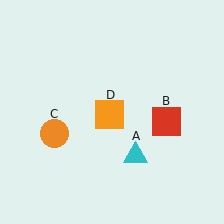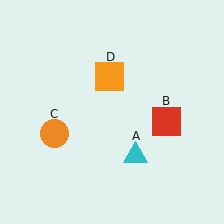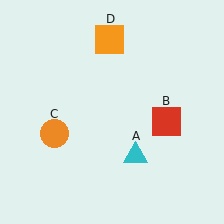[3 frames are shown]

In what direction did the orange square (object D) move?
The orange square (object D) moved up.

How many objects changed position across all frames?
1 object changed position: orange square (object D).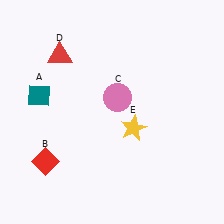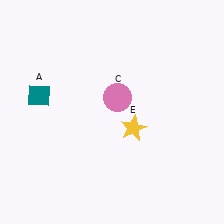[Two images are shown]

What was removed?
The red diamond (B), the red triangle (D) were removed in Image 2.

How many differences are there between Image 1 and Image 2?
There are 2 differences between the two images.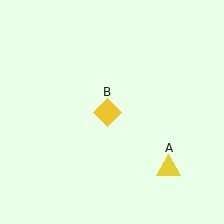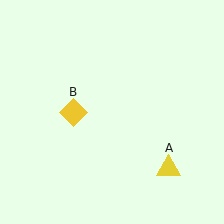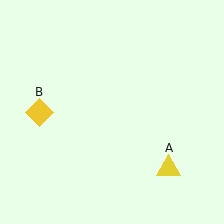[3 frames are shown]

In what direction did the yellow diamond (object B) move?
The yellow diamond (object B) moved left.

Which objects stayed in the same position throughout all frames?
Yellow triangle (object A) remained stationary.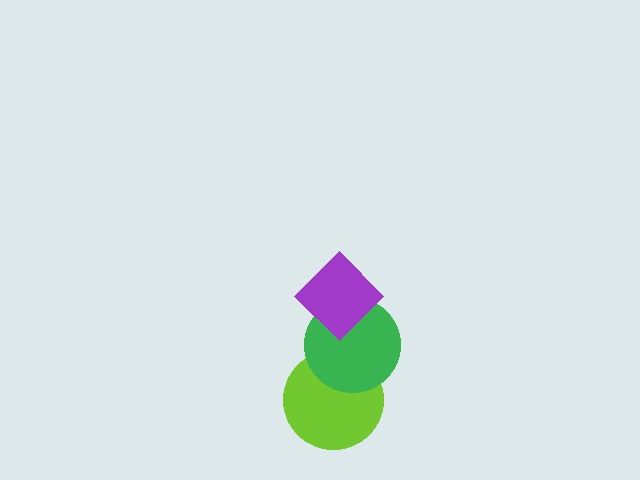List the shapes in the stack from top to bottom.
From top to bottom: the purple diamond, the green circle, the lime circle.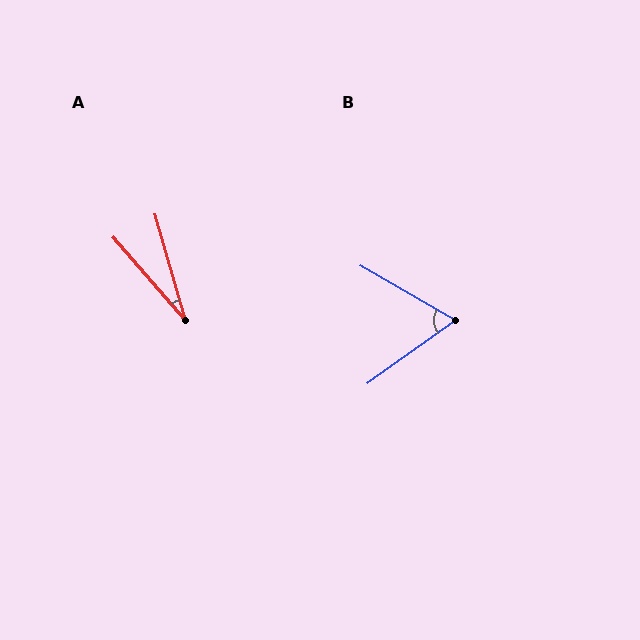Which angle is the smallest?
A, at approximately 25 degrees.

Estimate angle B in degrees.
Approximately 66 degrees.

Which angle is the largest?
B, at approximately 66 degrees.